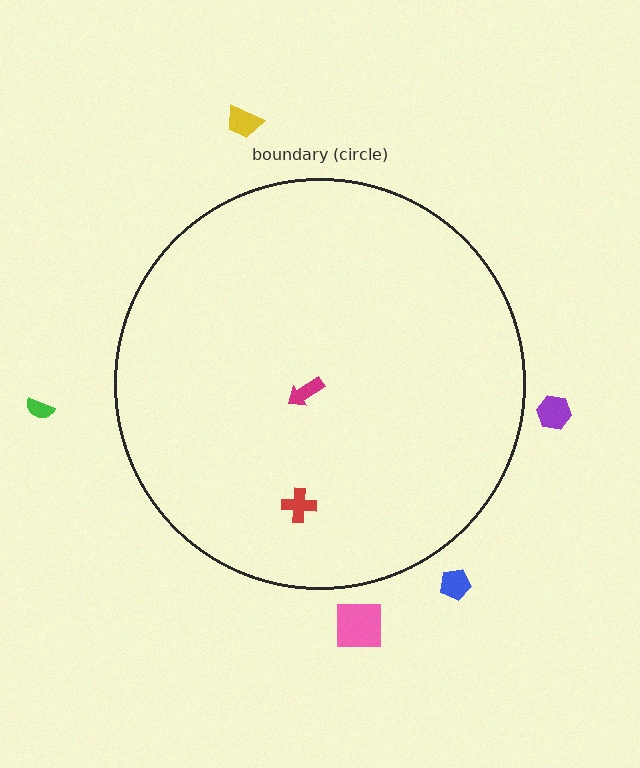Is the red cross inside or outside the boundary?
Inside.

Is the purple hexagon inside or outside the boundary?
Outside.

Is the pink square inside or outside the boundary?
Outside.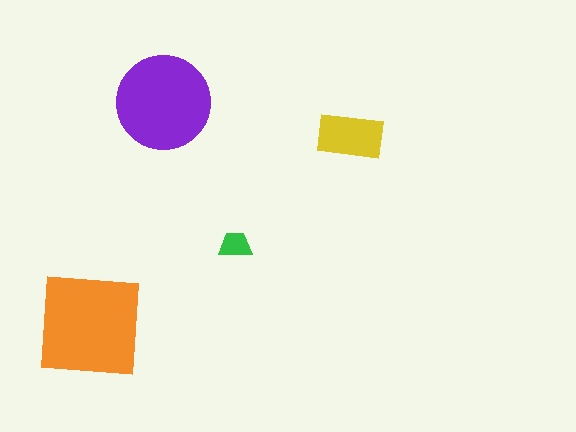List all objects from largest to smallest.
The orange square, the purple circle, the yellow rectangle, the green trapezoid.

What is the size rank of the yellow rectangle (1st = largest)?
3rd.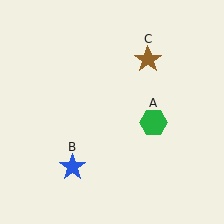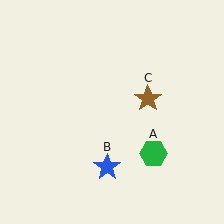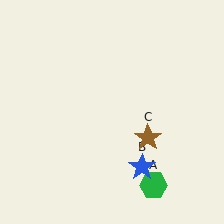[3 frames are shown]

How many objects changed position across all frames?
3 objects changed position: green hexagon (object A), blue star (object B), brown star (object C).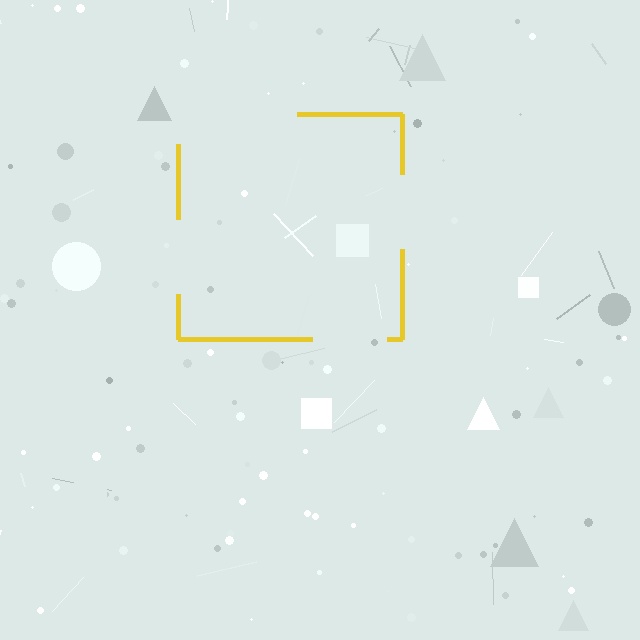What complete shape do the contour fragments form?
The contour fragments form a square.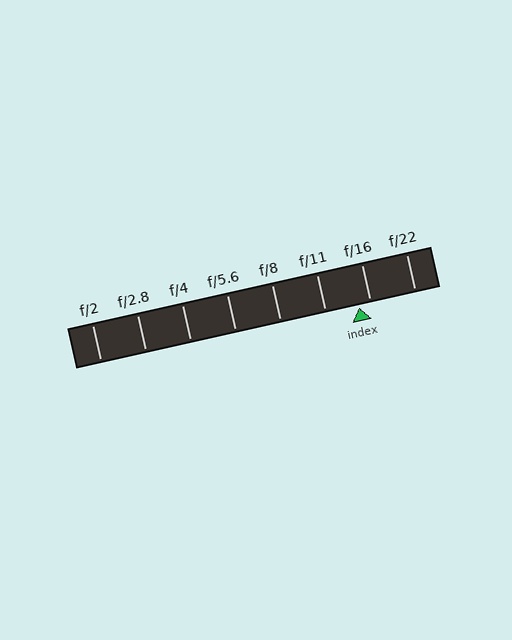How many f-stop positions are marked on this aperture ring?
There are 8 f-stop positions marked.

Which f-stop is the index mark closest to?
The index mark is closest to f/16.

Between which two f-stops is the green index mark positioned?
The index mark is between f/11 and f/16.